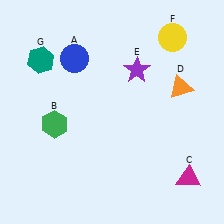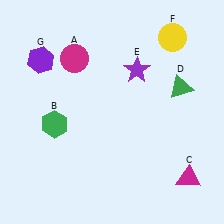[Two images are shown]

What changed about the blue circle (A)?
In Image 1, A is blue. In Image 2, it changed to magenta.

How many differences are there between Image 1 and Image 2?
There are 3 differences between the two images.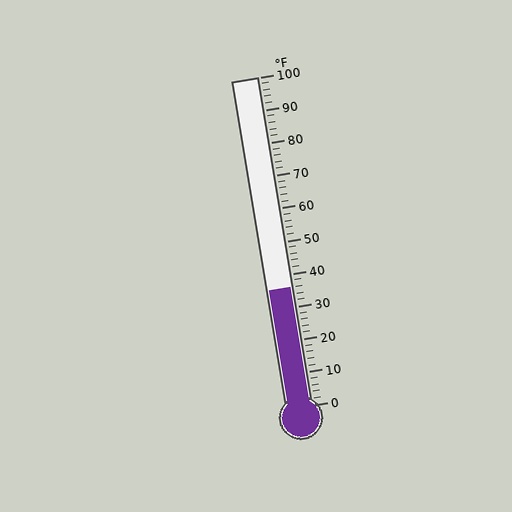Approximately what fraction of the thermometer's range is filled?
The thermometer is filled to approximately 35% of its range.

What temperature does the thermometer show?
The thermometer shows approximately 36°F.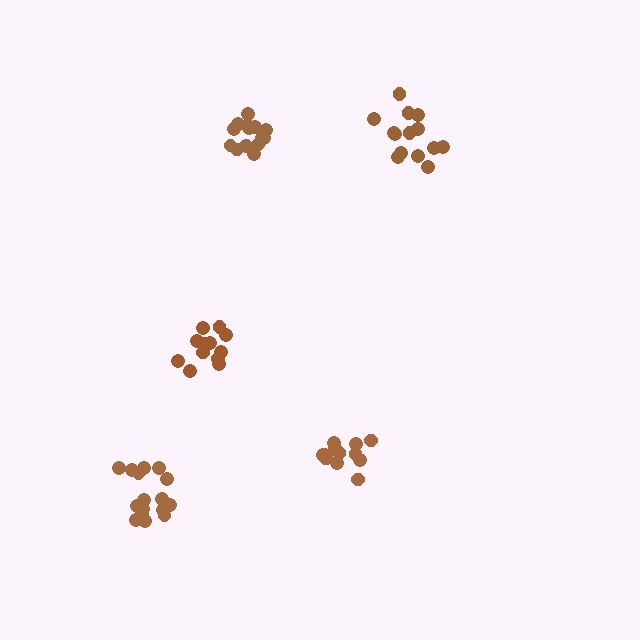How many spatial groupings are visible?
There are 5 spatial groupings.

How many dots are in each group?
Group 1: 12 dots, Group 2: 14 dots, Group 3: 13 dots, Group 4: 15 dots, Group 5: 16 dots (70 total).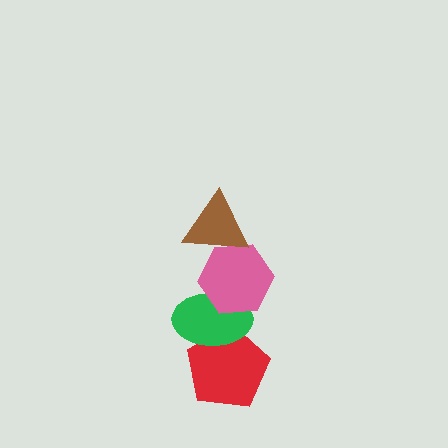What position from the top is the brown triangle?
The brown triangle is 1st from the top.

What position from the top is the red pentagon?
The red pentagon is 4th from the top.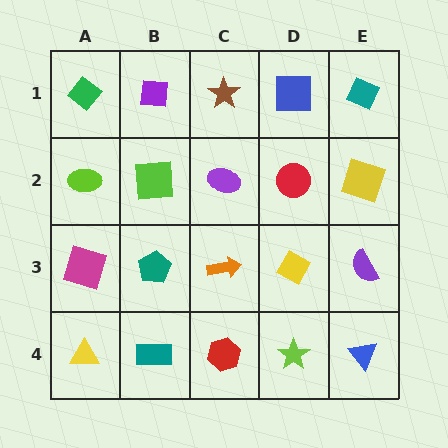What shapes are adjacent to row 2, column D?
A blue square (row 1, column D), a yellow diamond (row 3, column D), a purple ellipse (row 2, column C), a yellow square (row 2, column E).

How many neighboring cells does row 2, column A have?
3.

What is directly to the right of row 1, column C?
A blue square.